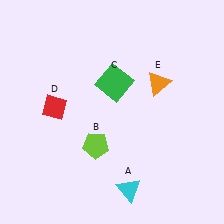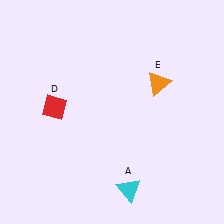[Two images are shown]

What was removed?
The lime pentagon (B), the green square (C) were removed in Image 2.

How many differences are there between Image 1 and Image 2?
There are 2 differences between the two images.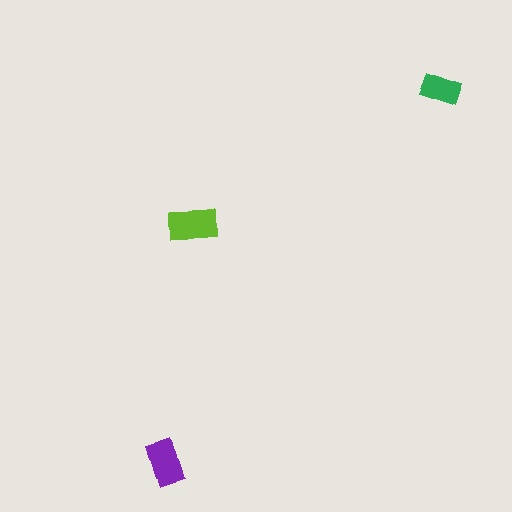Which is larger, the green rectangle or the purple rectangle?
The purple one.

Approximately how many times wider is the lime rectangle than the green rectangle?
About 1.5 times wider.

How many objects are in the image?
There are 3 objects in the image.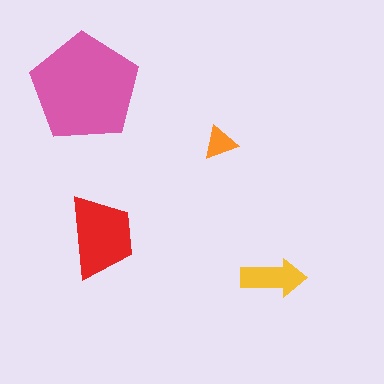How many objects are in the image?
There are 4 objects in the image.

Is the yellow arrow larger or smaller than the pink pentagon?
Smaller.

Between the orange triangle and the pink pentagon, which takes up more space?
The pink pentagon.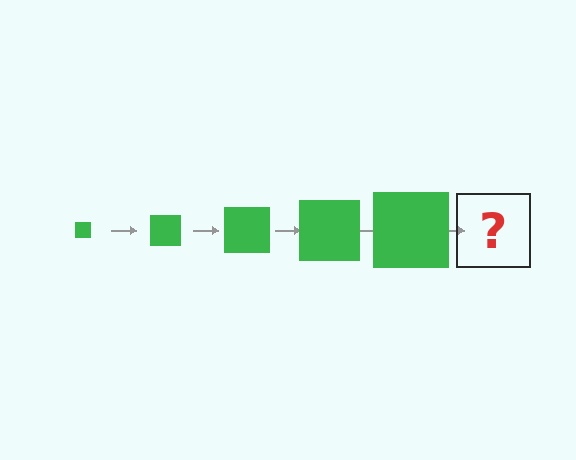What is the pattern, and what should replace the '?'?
The pattern is that the square gets progressively larger each step. The '?' should be a green square, larger than the previous one.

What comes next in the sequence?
The next element should be a green square, larger than the previous one.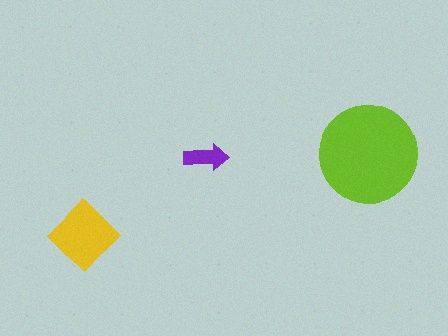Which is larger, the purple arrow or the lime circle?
The lime circle.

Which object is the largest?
The lime circle.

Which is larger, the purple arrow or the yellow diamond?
The yellow diamond.